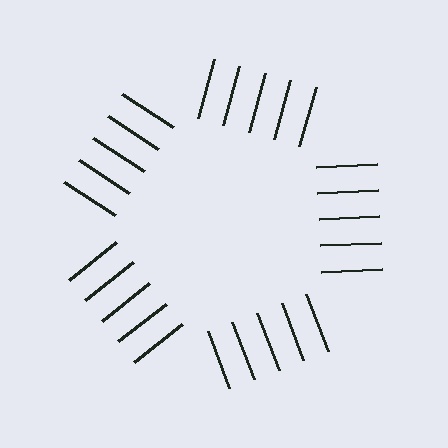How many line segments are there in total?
25 — 5 along each of the 5 edges.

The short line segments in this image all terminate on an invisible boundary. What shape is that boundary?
An illusory pentagon — the line segments terminate on its edges but no continuous stroke is drawn.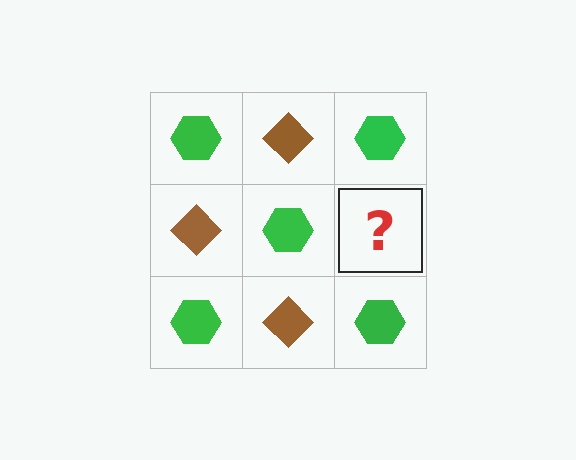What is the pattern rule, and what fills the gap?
The rule is that it alternates green hexagon and brown diamond in a checkerboard pattern. The gap should be filled with a brown diamond.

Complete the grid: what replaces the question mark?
The question mark should be replaced with a brown diamond.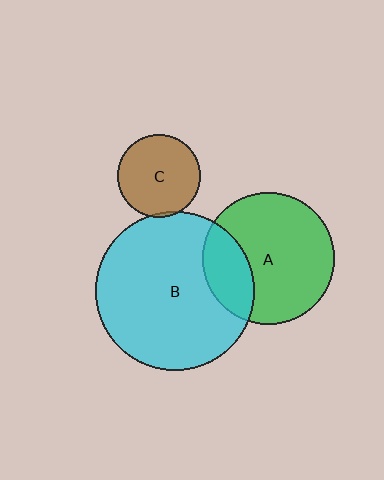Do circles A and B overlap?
Yes.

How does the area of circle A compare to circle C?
Approximately 2.5 times.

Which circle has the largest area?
Circle B (cyan).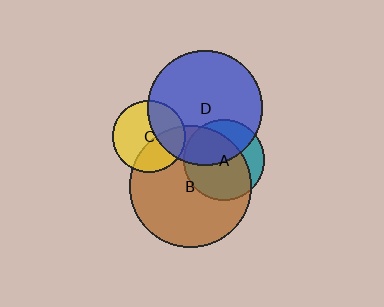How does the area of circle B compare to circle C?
Approximately 2.8 times.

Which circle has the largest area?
Circle B (brown).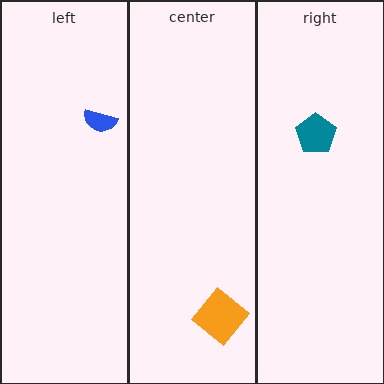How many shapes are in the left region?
1.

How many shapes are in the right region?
1.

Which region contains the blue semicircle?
The left region.